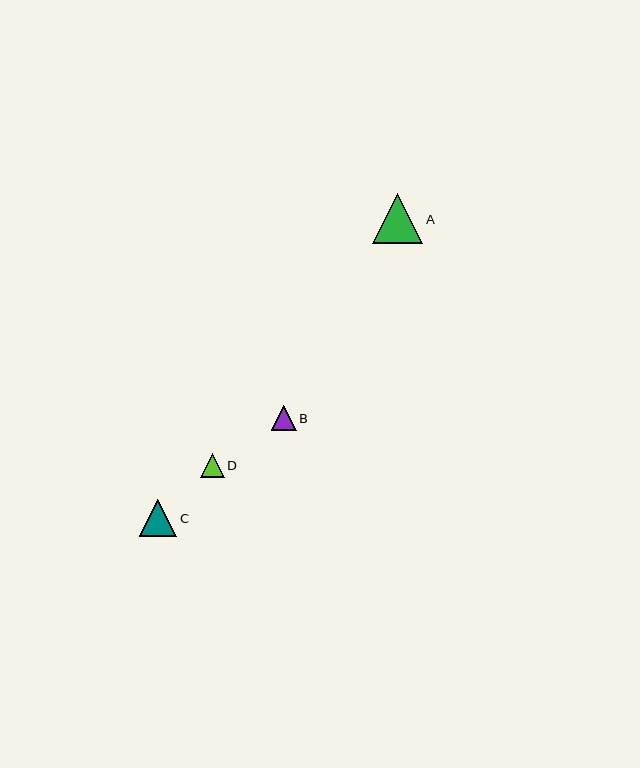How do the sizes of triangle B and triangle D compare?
Triangle B and triangle D are approximately the same size.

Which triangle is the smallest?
Triangle D is the smallest with a size of approximately 24 pixels.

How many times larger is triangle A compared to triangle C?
Triangle A is approximately 1.3 times the size of triangle C.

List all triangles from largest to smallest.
From largest to smallest: A, C, B, D.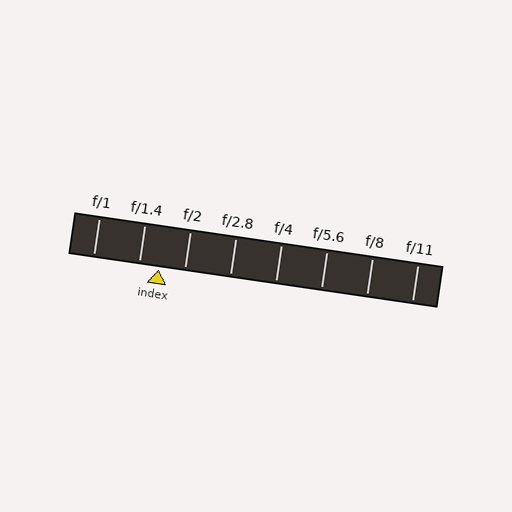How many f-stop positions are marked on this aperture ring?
There are 8 f-stop positions marked.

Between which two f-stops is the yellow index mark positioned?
The index mark is between f/1.4 and f/2.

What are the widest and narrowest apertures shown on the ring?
The widest aperture shown is f/1 and the narrowest is f/11.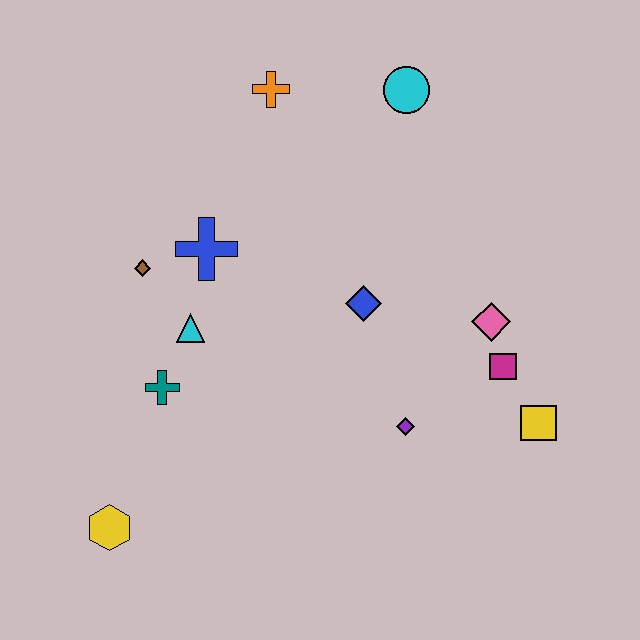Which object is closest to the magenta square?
The pink diamond is closest to the magenta square.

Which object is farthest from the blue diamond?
The yellow hexagon is farthest from the blue diamond.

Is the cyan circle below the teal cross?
No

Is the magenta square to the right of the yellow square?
No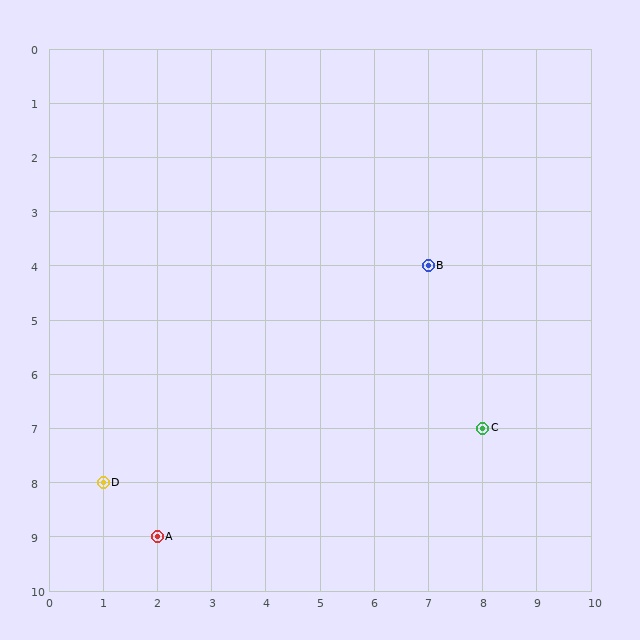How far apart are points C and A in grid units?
Points C and A are 6 columns and 2 rows apart (about 6.3 grid units diagonally).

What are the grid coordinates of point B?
Point B is at grid coordinates (7, 4).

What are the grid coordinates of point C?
Point C is at grid coordinates (8, 7).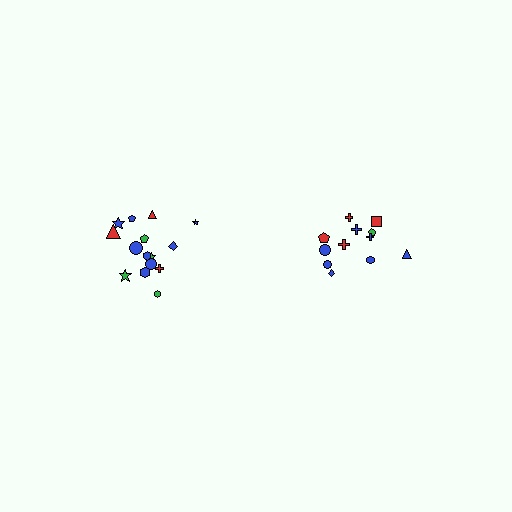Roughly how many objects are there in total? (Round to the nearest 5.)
Roughly 25 objects in total.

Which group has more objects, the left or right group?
The left group.